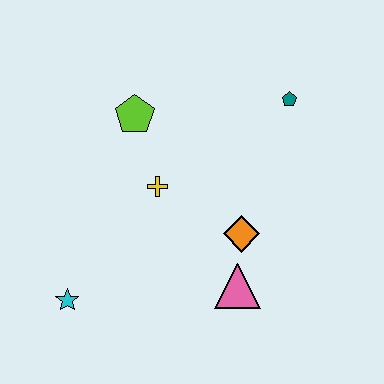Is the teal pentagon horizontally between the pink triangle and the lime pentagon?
No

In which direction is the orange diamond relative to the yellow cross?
The orange diamond is to the right of the yellow cross.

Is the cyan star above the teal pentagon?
No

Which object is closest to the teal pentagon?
The orange diamond is closest to the teal pentagon.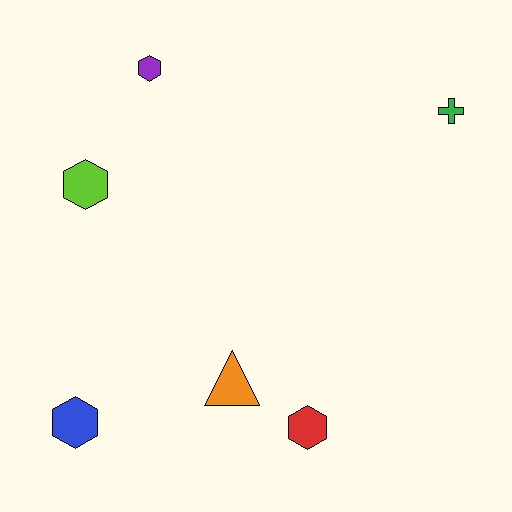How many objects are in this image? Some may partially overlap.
There are 6 objects.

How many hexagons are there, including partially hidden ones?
There are 4 hexagons.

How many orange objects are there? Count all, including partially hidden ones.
There is 1 orange object.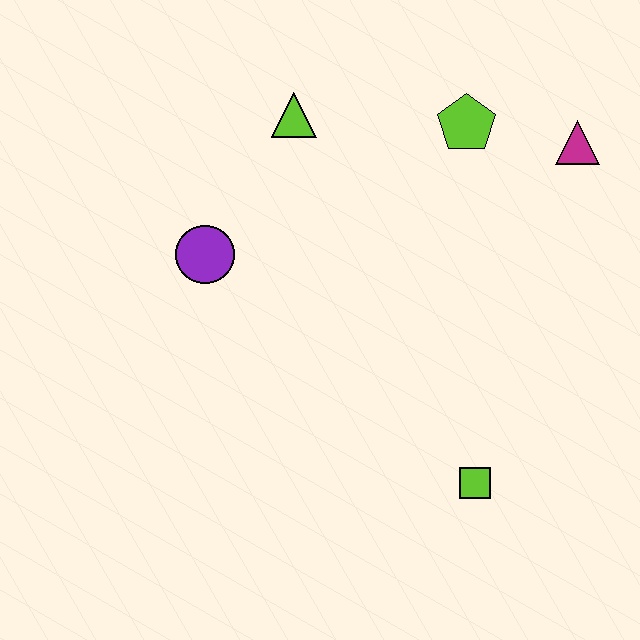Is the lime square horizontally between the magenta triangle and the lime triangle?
Yes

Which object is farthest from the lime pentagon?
The lime square is farthest from the lime pentagon.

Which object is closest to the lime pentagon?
The magenta triangle is closest to the lime pentagon.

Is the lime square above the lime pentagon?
No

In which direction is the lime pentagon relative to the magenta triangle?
The lime pentagon is to the left of the magenta triangle.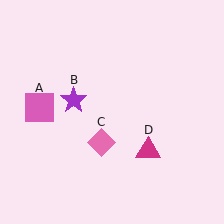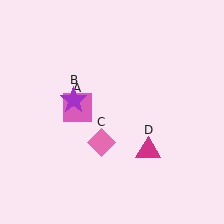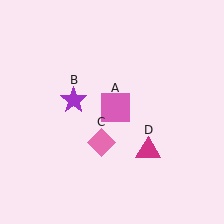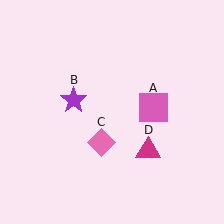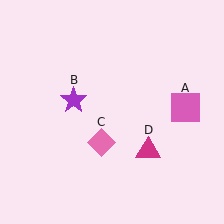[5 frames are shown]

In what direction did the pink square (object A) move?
The pink square (object A) moved right.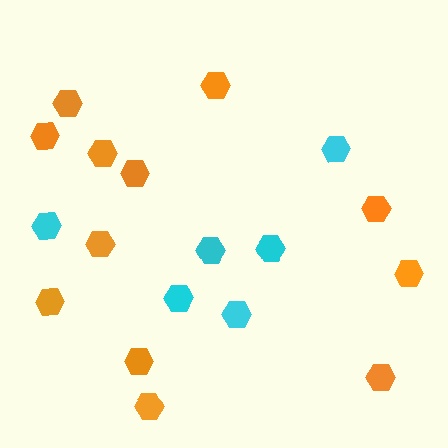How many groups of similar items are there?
There are 2 groups: one group of orange hexagons (12) and one group of cyan hexagons (6).